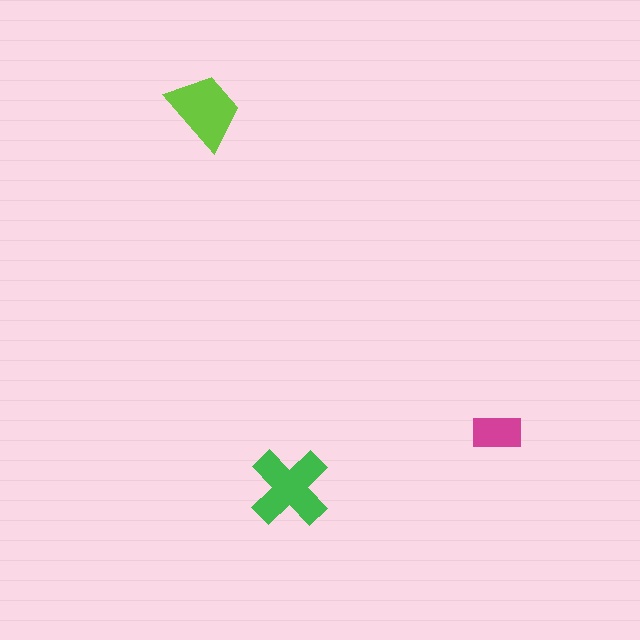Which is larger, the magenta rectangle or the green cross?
The green cross.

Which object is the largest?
The green cross.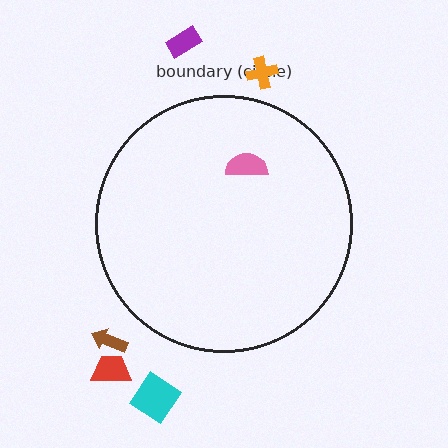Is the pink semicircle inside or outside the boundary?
Inside.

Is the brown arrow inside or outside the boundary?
Outside.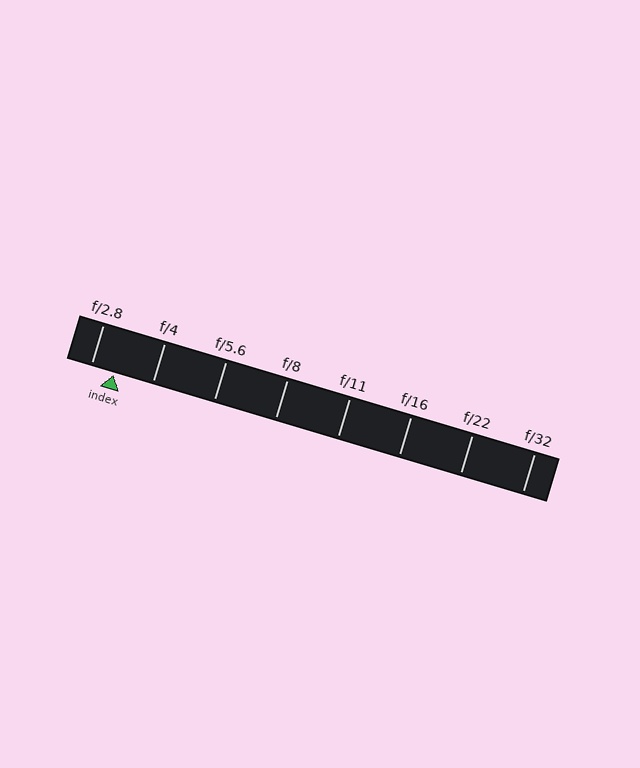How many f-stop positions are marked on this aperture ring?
There are 8 f-stop positions marked.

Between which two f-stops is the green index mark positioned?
The index mark is between f/2.8 and f/4.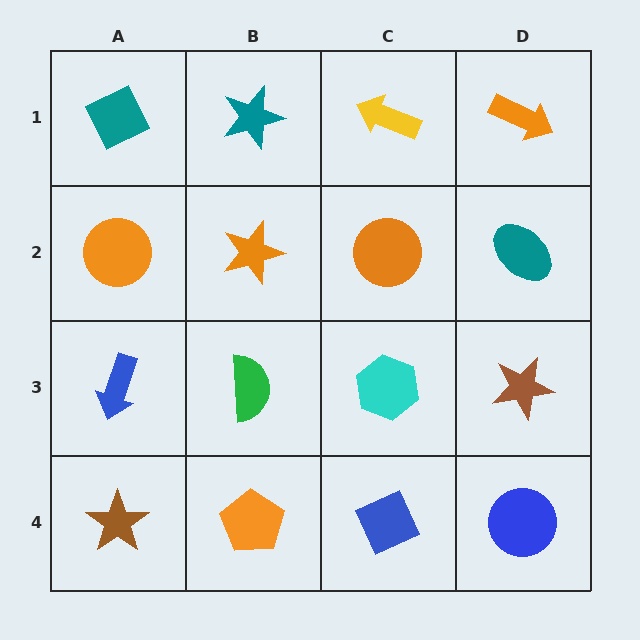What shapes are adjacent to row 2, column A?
A teal diamond (row 1, column A), a blue arrow (row 3, column A), an orange star (row 2, column B).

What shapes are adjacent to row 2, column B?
A teal star (row 1, column B), a green semicircle (row 3, column B), an orange circle (row 2, column A), an orange circle (row 2, column C).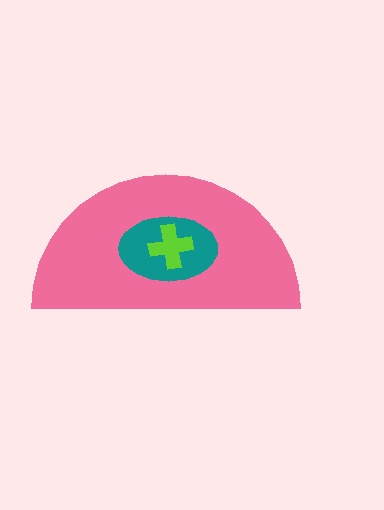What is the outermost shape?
The pink semicircle.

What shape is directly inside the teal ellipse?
The lime cross.